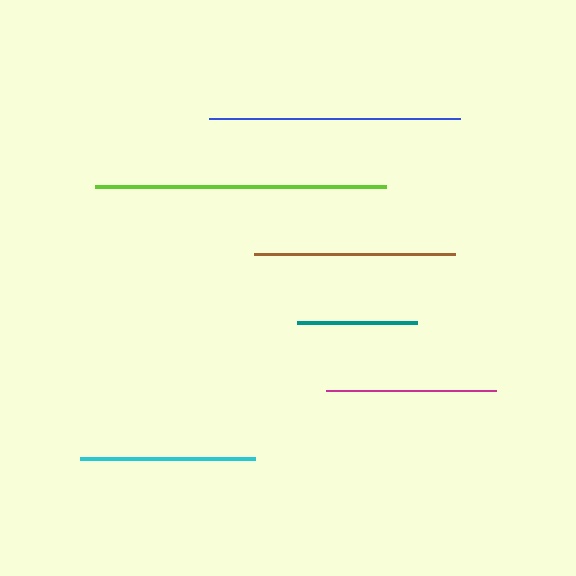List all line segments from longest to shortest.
From longest to shortest: lime, blue, brown, cyan, magenta, teal.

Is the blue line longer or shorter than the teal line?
The blue line is longer than the teal line.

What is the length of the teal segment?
The teal segment is approximately 119 pixels long.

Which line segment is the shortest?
The teal line is the shortest at approximately 119 pixels.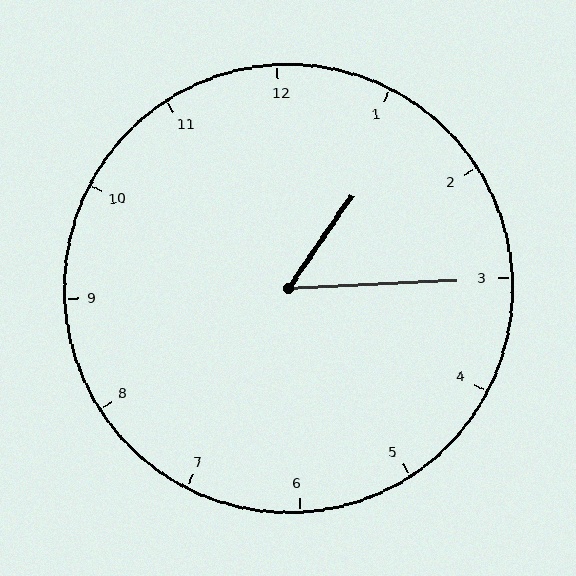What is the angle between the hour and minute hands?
Approximately 52 degrees.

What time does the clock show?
1:15.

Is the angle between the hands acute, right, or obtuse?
It is acute.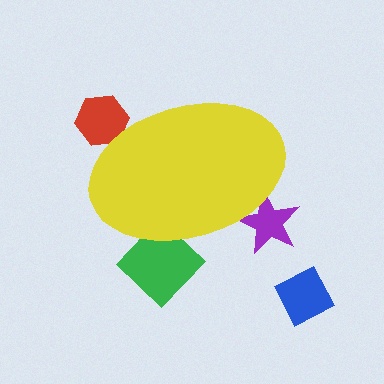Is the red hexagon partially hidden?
Yes, the red hexagon is partially hidden behind the yellow ellipse.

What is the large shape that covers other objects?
A yellow ellipse.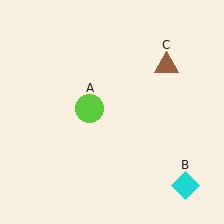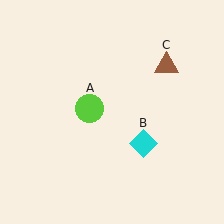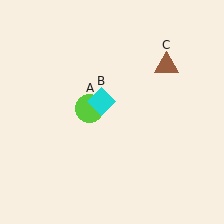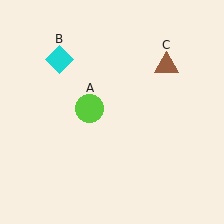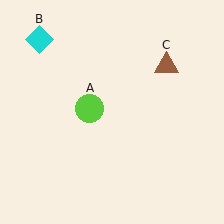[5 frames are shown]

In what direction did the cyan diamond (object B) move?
The cyan diamond (object B) moved up and to the left.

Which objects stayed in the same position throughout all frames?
Lime circle (object A) and brown triangle (object C) remained stationary.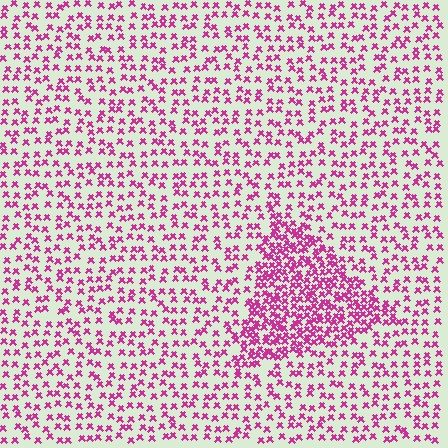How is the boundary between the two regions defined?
The boundary is defined by a change in element density (approximately 2.2x ratio). All elements are the same color, size, and shape.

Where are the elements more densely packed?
The elements are more densely packed inside the triangle boundary.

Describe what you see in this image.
The image contains small magenta elements arranged at two different densities. A triangle-shaped region is visible where the elements are more densely packed than the surrounding area.